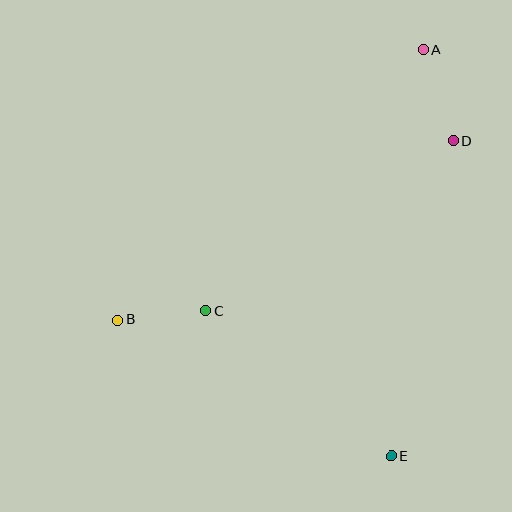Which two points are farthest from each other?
Points A and E are farthest from each other.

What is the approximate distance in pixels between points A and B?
The distance between A and B is approximately 408 pixels.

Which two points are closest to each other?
Points B and C are closest to each other.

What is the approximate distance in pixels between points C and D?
The distance between C and D is approximately 300 pixels.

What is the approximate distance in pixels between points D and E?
The distance between D and E is approximately 321 pixels.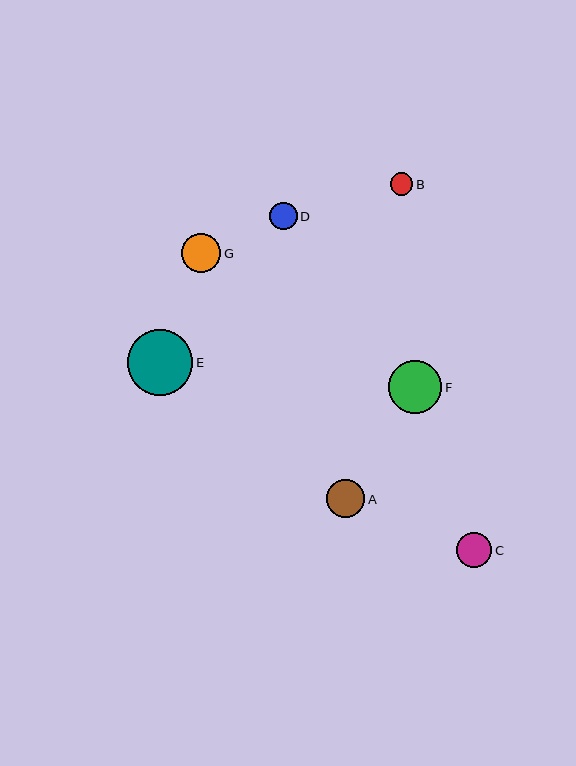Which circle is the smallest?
Circle B is the smallest with a size of approximately 23 pixels.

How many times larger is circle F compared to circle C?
Circle F is approximately 1.5 times the size of circle C.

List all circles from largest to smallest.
From largest to smallest: E, F, G, A, C, D, B.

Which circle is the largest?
Circle E is the largest with a size of approximately 65 pixels.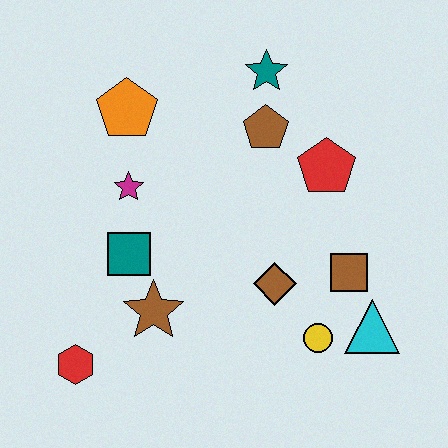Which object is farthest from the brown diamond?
The orange pentagon is farthest from the brown diamond.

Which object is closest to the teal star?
The brown pentagon is closest to the teal star.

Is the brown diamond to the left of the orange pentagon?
No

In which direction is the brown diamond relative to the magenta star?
The brown diamond is to the right of the magenta star.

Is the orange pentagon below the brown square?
No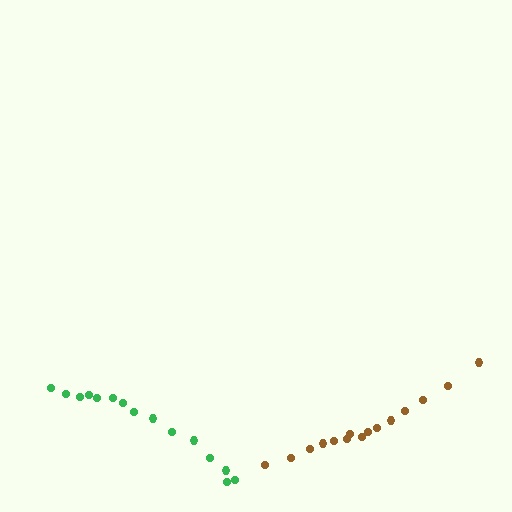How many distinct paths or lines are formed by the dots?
There are 2 distinct paths.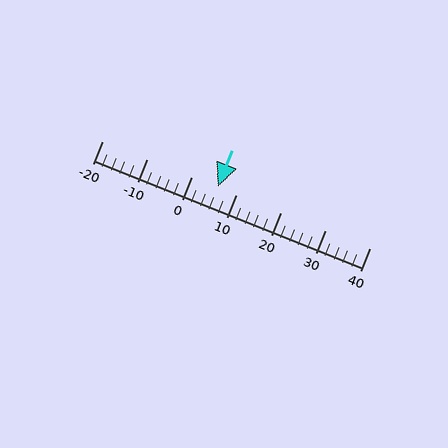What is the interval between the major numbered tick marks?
The major tick marks are spaced 10 units apart.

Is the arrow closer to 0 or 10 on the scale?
The arrow is closer to 10.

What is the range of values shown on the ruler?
The ruler shows values from -20 to 40.